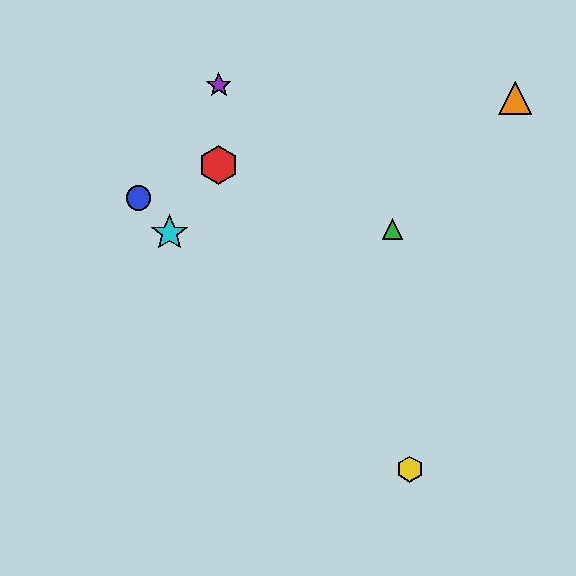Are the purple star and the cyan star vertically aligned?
No, the purple star is at x≈219 and the cyan star is at x≈169.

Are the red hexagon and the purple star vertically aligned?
Yes, both are at x≈219.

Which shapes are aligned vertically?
The red hexagon, the purple star are aligned vertically.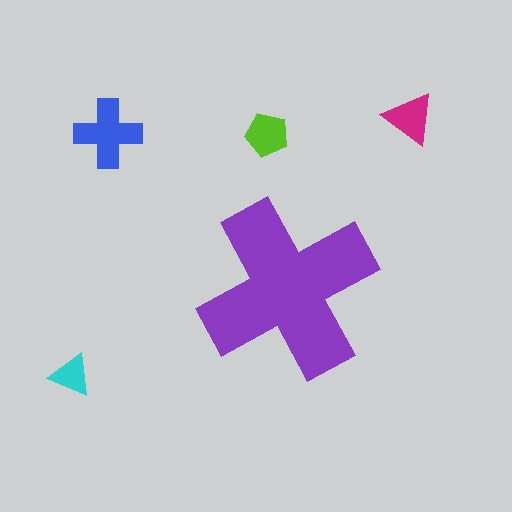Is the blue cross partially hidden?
No, the blue cross is fully visible.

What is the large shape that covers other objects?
A purple cross.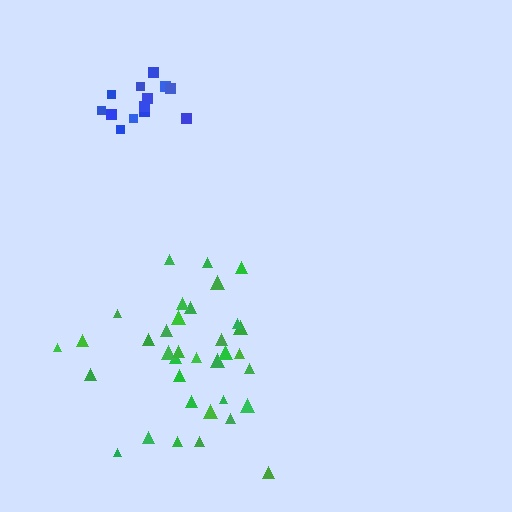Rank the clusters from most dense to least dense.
blue, green.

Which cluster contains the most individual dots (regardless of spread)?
Green (35).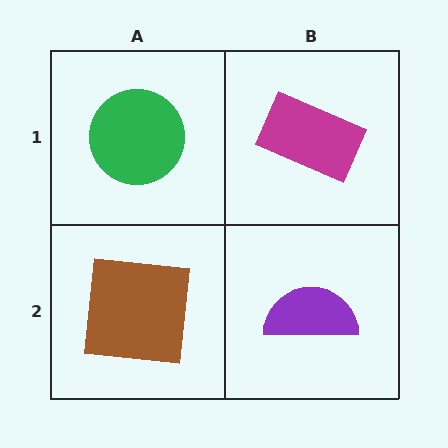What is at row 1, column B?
A magenta rectangle.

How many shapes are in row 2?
2 shapes.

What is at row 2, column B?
A purple semicircle.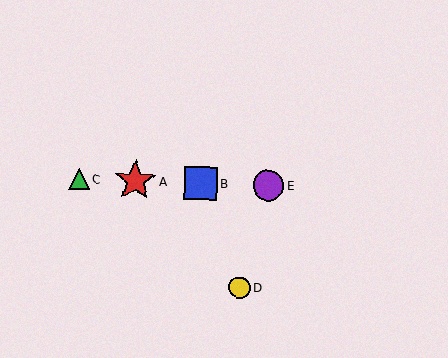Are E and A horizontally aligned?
Yes, both are at y≈185.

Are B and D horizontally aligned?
No, B is at y≈183 and D is at y≈287.